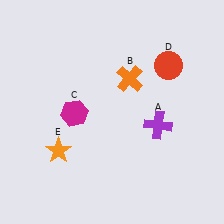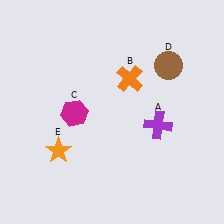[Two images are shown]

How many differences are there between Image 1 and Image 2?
There is 1 difference between the two images.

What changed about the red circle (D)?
In Image 1, D is red. In Image 2, it changed to brown.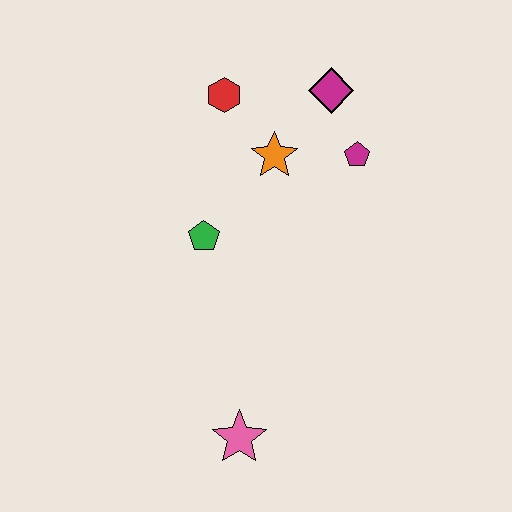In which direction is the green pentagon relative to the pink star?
The green pentagon is above the pink star.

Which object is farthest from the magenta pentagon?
The pink star is farthest from the magenta pentagon.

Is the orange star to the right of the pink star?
Yes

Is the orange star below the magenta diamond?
Yes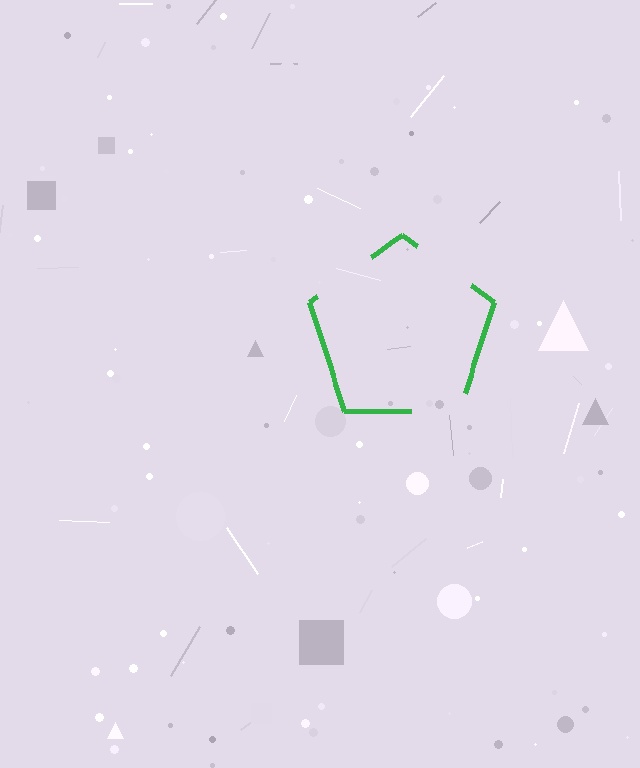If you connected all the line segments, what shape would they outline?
They would outline a pentagon.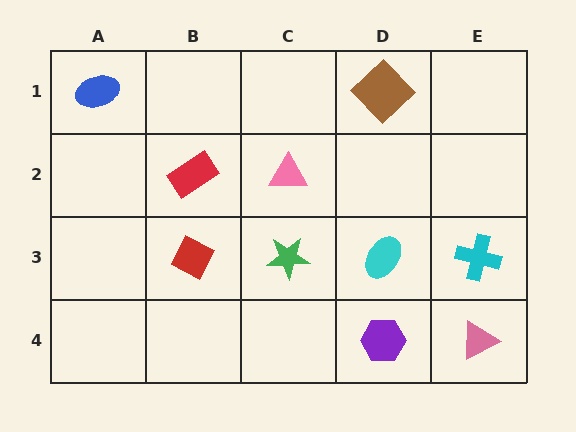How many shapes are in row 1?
2 shapes.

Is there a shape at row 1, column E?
No, that cell is empty.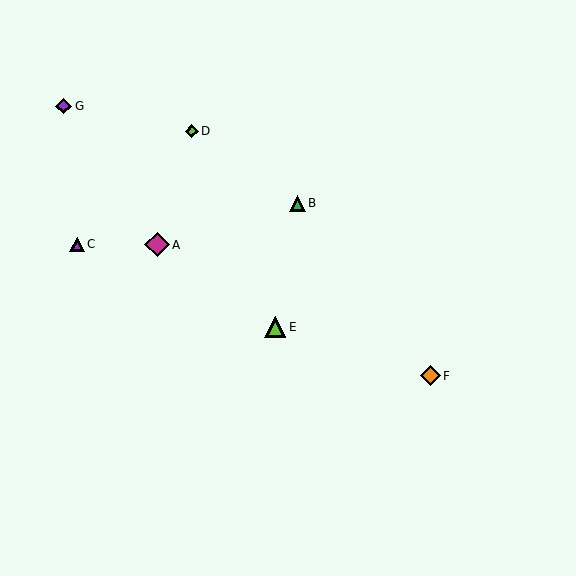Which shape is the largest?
The magenta diamond (labeled A) is the largest.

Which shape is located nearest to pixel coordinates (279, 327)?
The lime triangle (labeled E) at (275, 327) is nearest to that location.